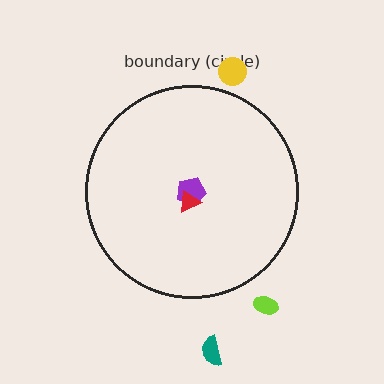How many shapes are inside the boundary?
2 inside, 3 outside.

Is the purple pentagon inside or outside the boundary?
Inside.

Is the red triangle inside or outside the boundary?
Inside.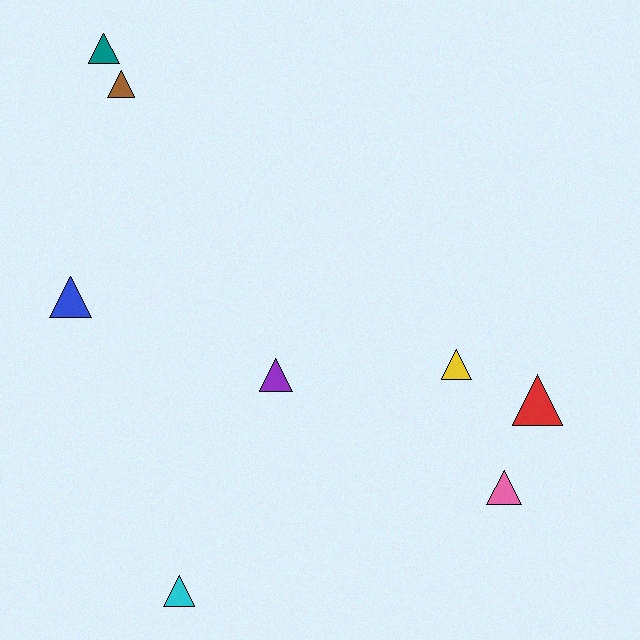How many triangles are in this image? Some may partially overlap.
There are 8 triangles.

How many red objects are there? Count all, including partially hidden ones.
There is 1 red object.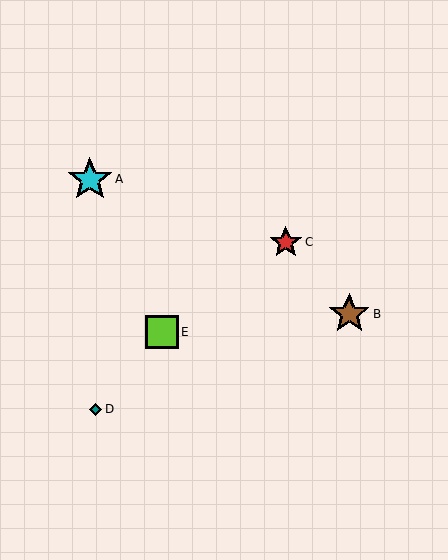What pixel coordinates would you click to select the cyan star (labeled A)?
Click at (90, 179) to select the cyan star A.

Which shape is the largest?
The cyan star (labeled A) is the largest.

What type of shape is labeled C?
Shape C is a red star.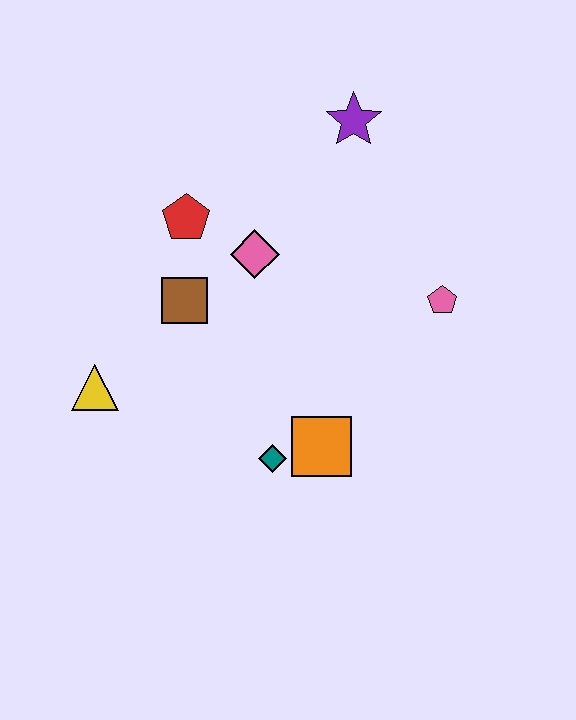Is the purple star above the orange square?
Yes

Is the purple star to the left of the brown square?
No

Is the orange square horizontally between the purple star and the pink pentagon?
No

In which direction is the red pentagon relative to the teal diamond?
The red pentagon is above the teal diamond.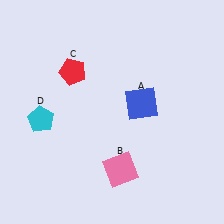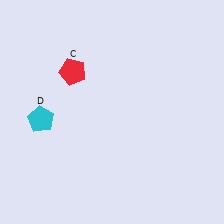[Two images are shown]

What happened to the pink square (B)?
The pink square (B) was removed in Image 2. It was in the bottom-right area of Image 1.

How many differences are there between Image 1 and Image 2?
There are 2 differences between the two images.